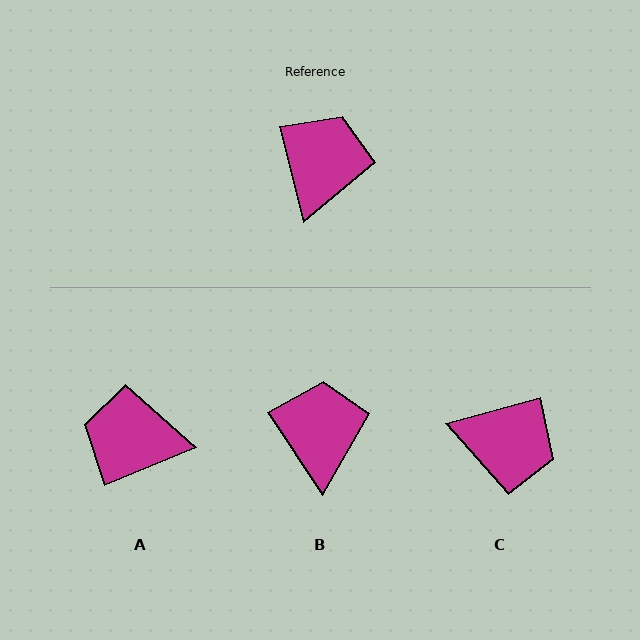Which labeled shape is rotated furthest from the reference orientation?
A, about 99 degrees away.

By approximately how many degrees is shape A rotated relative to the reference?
Approximately 99 degrees counter-clockwise.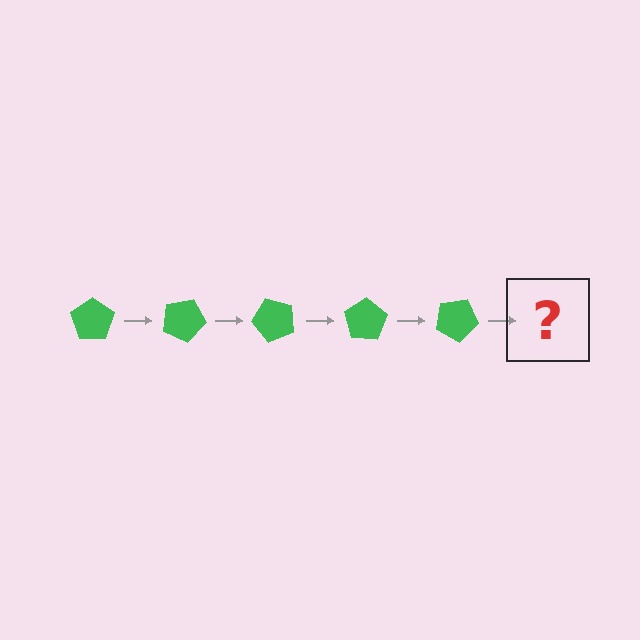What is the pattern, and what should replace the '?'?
The pattern is that the pentagon rotates 25 degrees each step. The '?' should be a green pentagon rotated 125 degrees.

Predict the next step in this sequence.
The next step is a green pentagon rotated 125 degrees.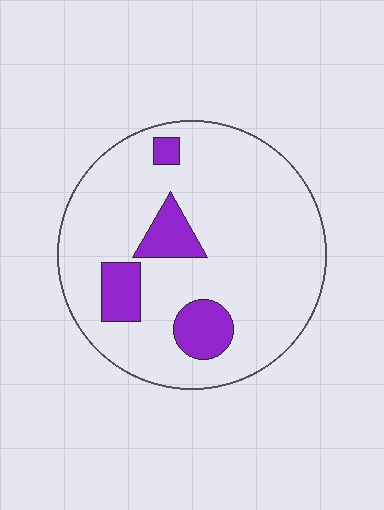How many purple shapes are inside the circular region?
4.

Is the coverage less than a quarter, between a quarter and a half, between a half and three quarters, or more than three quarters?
Less than a quarter.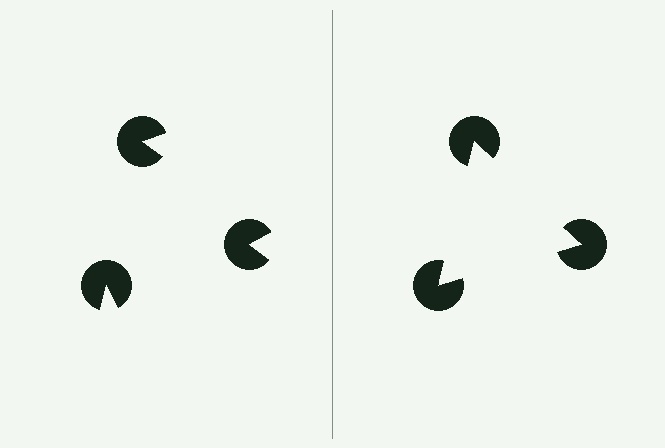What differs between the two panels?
The pac-man discs are positioned identically on both sides; only the wedge orientations differ. On the right they align to a triangle; on the left they are misaligned.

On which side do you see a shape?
An illusory triangle appears on the right side. On the left side the wedge cuts are rotated, so no coherent shape forms.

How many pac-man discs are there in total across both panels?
6 — 3 on each side.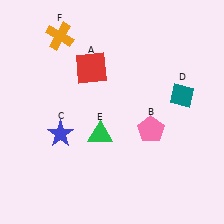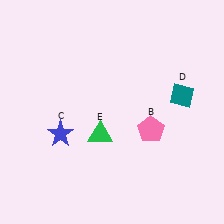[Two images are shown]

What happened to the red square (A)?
The red square (A) was removed in Image 2. It was in the top-left area of Image 1.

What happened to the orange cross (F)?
The orange cross (F) was removed in Image 2. It was in the top-left area of Image 1.